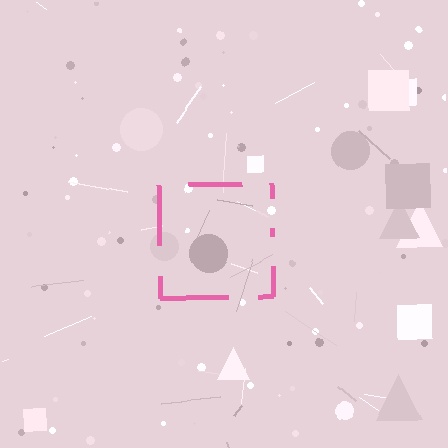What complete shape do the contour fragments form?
The contour fragments form a square.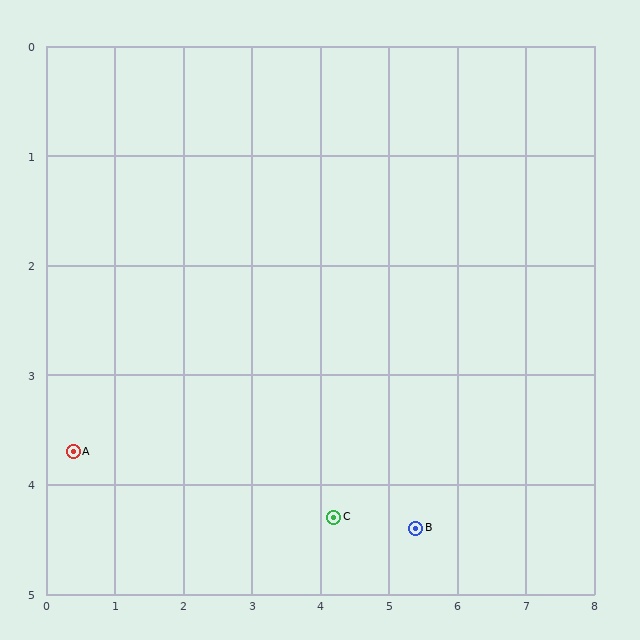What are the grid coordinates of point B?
Point B is at approximately (5.4, 4.4).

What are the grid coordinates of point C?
Point C is at approximately (4.2, 4.3).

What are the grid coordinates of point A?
Point A is at approximately (0.4, 3.7).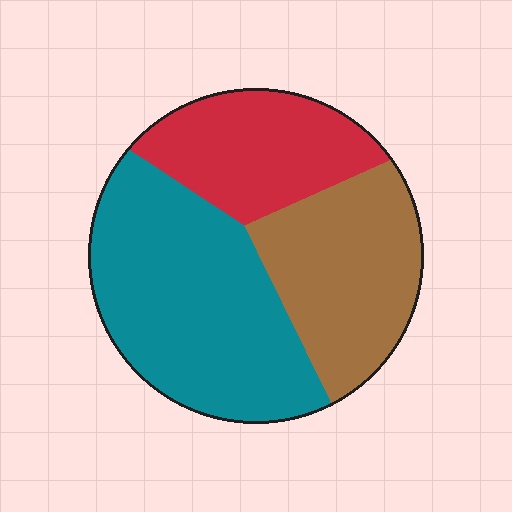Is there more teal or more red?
Teal.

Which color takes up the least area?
Red, at roughly 25%.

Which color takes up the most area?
Teal, at roughly 45%.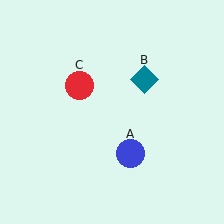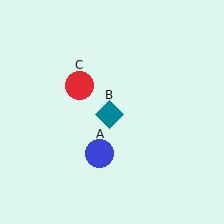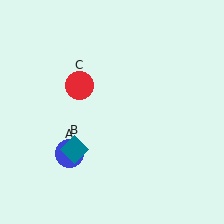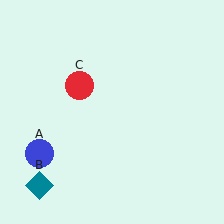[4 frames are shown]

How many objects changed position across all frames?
2 objects changed position: blue circle (object A), teal diamond (object B).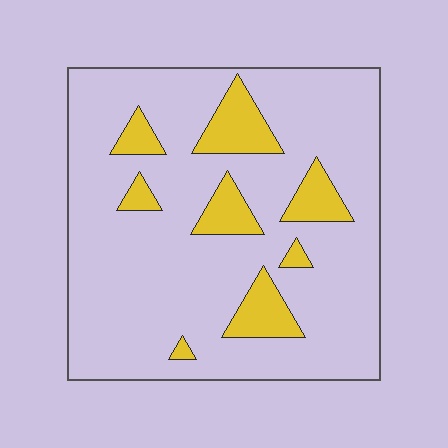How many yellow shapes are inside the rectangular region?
8.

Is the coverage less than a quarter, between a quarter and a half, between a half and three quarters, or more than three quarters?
Less than a quarter.